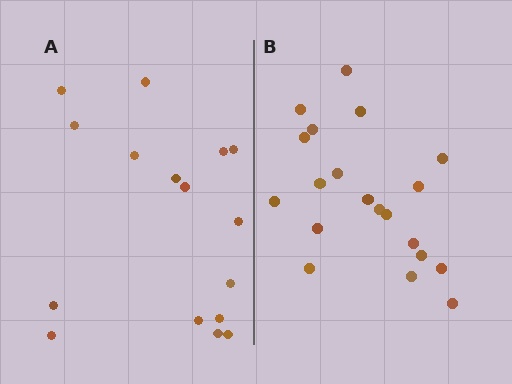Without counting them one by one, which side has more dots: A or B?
Region B (the right region) has more dots.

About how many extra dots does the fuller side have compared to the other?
Region B has about 4 more dots than region A.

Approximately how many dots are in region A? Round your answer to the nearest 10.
About 20 dots. (The exact count is 16, which rounds to 20.)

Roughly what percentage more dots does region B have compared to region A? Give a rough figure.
About 25% more.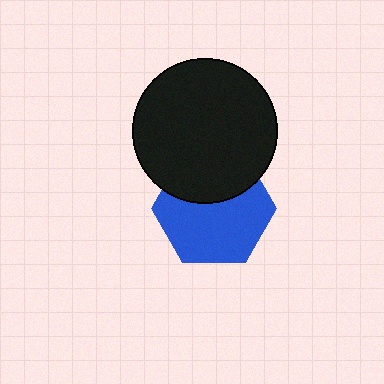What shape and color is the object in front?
The object in front is a black circle.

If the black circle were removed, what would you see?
You would see the complete blue hexagon.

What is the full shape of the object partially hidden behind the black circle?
The partially hidden object is a blue hexagon.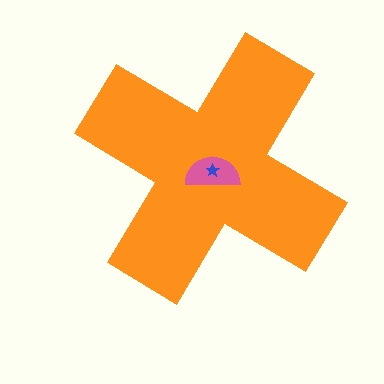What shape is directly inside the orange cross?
The pink semicircle.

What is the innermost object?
The blue star.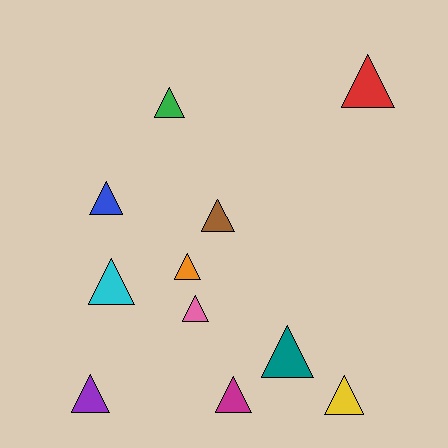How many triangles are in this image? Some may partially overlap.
There are 11 triangles.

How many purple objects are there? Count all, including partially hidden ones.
There is 1 purple object.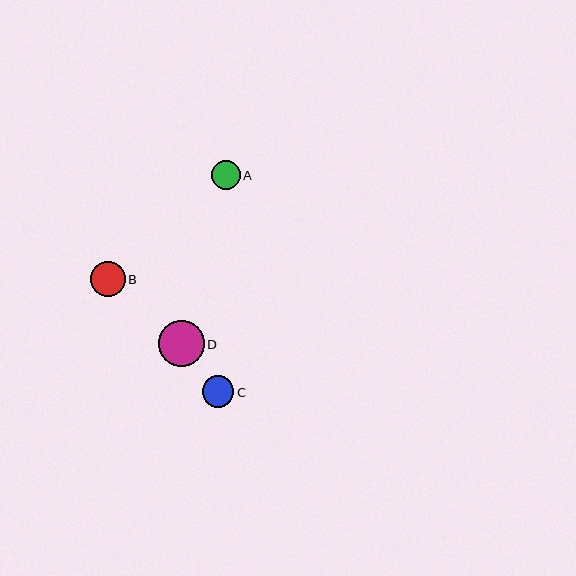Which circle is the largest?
Circle D is the largest with a size of approximately 46 pixels.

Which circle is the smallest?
Circle A is the smallest with a size of approximately 29 pixels.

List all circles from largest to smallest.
From largest to smallest: D, B, C, A.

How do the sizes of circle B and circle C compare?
Circle B and circle C are approximately the same size.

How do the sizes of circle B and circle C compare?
Circle B and circle C are approximately the same size.